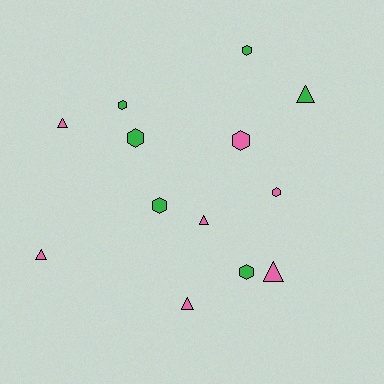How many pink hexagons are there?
There are 2 pink hexagons.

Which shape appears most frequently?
Hexagon, with 7 objects.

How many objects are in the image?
There are 13 objects.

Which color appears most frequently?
Pink, with 7 objects.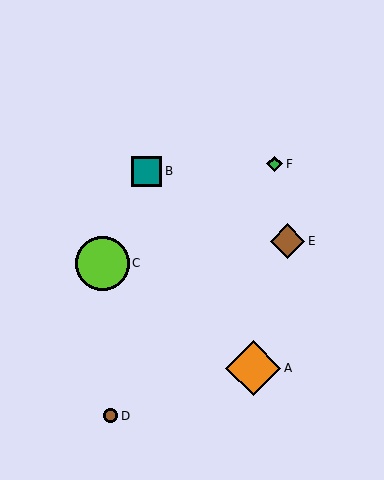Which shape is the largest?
The orange diamond (labeled A) is the largest.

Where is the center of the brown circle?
The center of the brown circle is at (111, 416).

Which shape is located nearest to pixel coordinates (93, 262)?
The lime circle (labeled C) at (102, 263) is nearest to that location.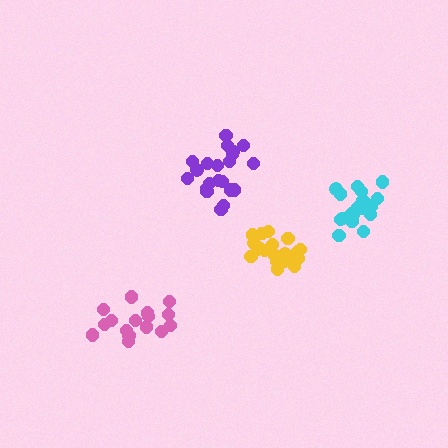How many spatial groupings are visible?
There are 4 spatial groupings.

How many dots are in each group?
Group 1: 20 dots, Group 2: 16 dots, Group 3: 21 dots, Group 4: 21 dots (78 total).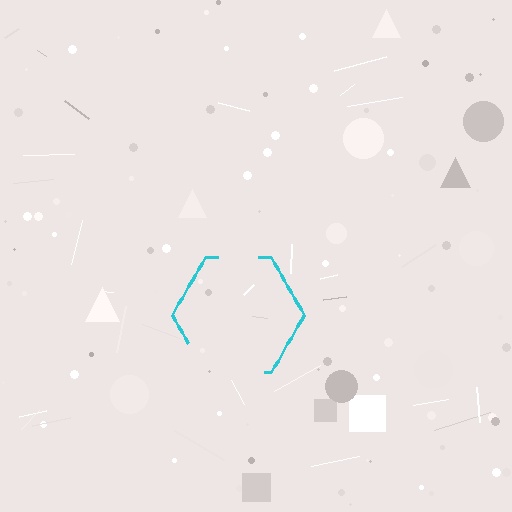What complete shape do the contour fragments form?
The contour fragments form a hexagon.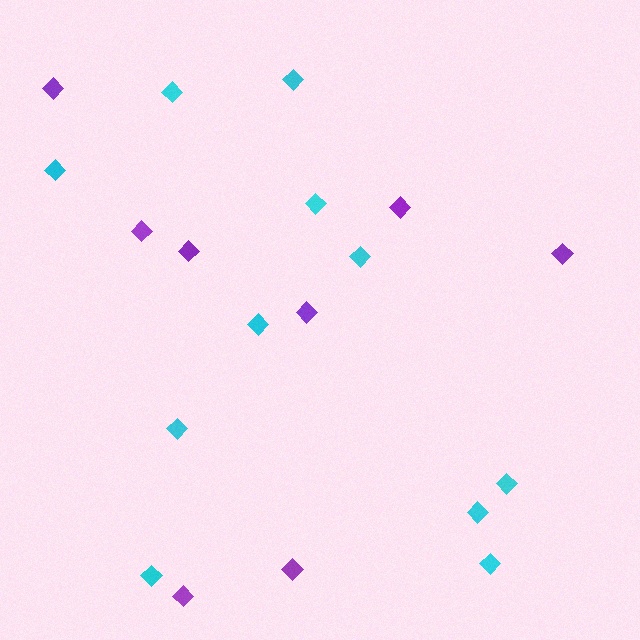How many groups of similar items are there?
There are 2 groups: one group of cyan diamonds (11) and one group of purple diamonds (8).